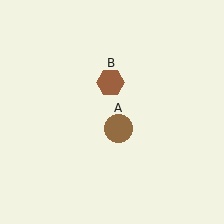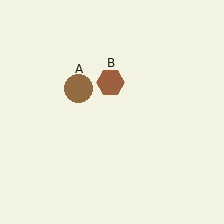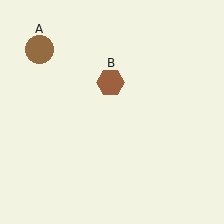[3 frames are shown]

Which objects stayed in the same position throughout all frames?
Brown hexagon (object B) remained stationary.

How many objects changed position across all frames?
1 object changed position: brown circle (object A).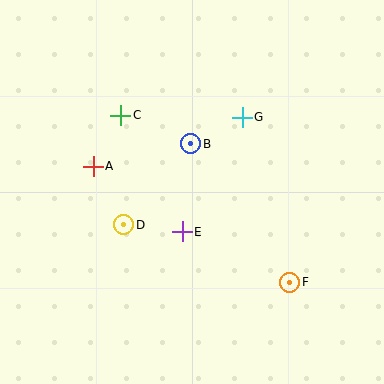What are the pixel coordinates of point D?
Point D is at (124, 225).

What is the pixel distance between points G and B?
The distance between G and B is 58 pixels.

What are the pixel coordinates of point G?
Point G is at (242, 117).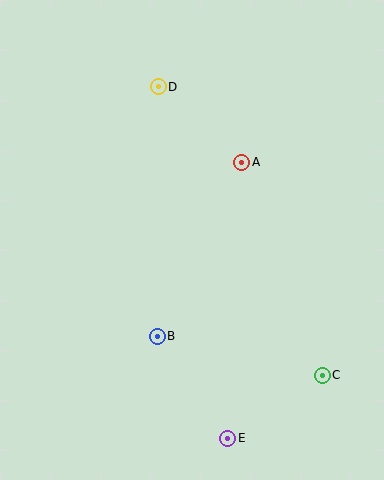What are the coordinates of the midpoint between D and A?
The midpoint between D and A is at (200, 125).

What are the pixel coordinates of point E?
Point E is at (228, 438).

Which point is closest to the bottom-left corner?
Point B is closest to the bottom-left corner.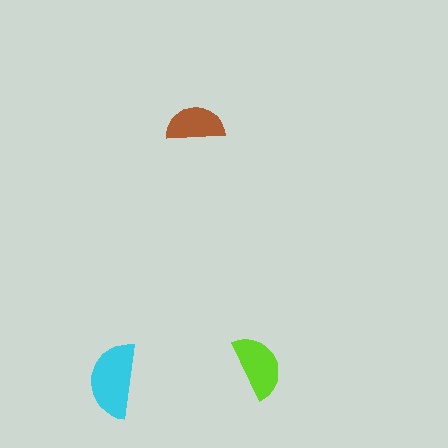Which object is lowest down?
The cyan semicircle is bottommost.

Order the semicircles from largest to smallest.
the cyan one, the lime one, the brown one.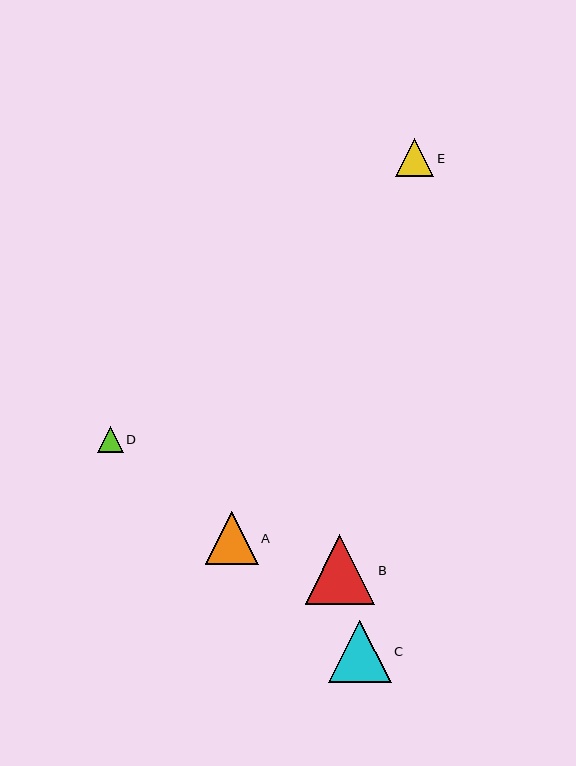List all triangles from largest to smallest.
From largest to smallest: B, C, A, E, D.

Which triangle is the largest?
Triangle B is the largest with a size of approximately 70 pixels.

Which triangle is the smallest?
Triangle D is the smallest with a size of approximately 26 pixels.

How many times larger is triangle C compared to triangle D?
Triangle C is approximately 2.4 times the size of triangle D.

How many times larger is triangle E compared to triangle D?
Triangle E is approximately 1.5 times the size of triangle D.